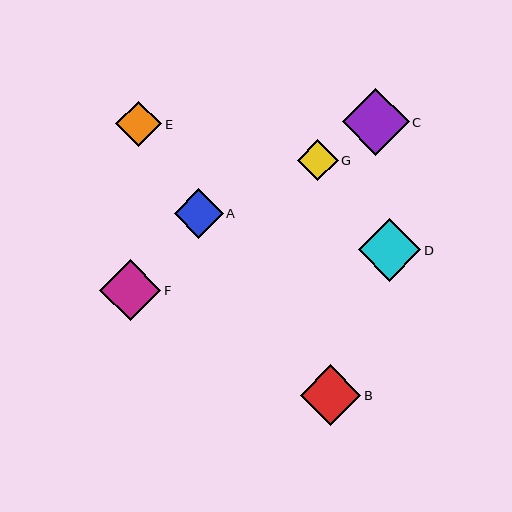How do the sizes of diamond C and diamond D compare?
Diamond C and diamond D are approximately the same size.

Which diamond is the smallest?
Diamond G is the smallest with a size of approximately 41 pixels.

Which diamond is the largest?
Diamond C is the largest with a size of approximately 67 pixels.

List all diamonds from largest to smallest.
From largest to smallest: C, D, F, B, A, E, G.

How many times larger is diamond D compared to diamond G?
Diamond D is approximately 1.5 times the size of diamond G.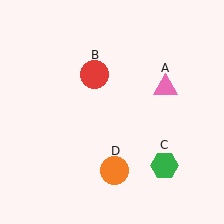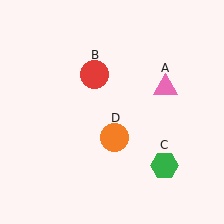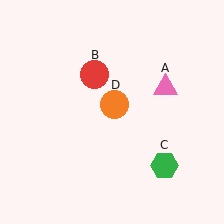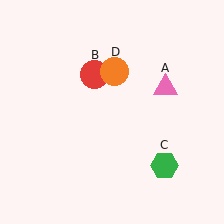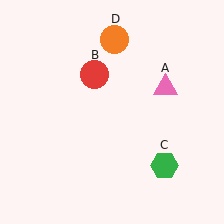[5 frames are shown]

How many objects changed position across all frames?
1 object changed position: orange circle (object D).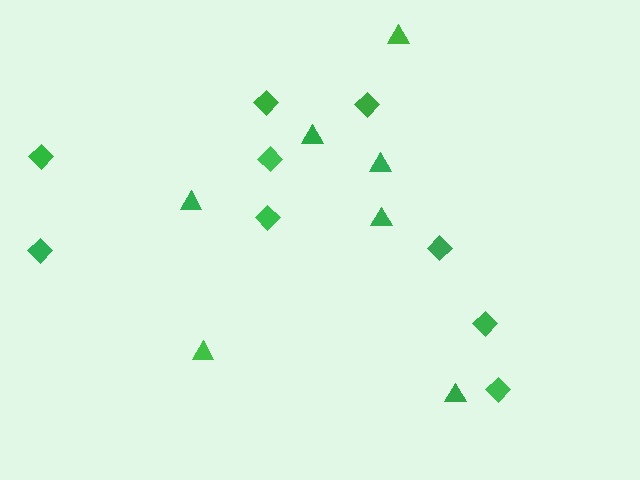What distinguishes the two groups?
There are 2 groups: one group of triangles (7) and one group of diamonds (9).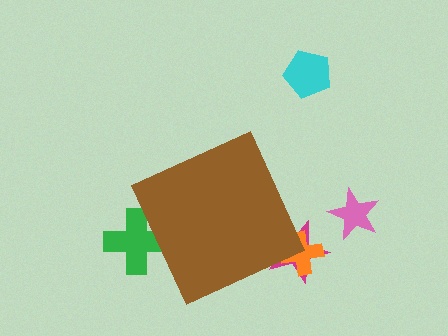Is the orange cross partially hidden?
Yes, the orange cross is partially hidden behind the brown diamond.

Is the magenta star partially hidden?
Yes, the magenta star is partially hidden behind the brown diamond.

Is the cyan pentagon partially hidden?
No, the cyan pentagon is fully visible.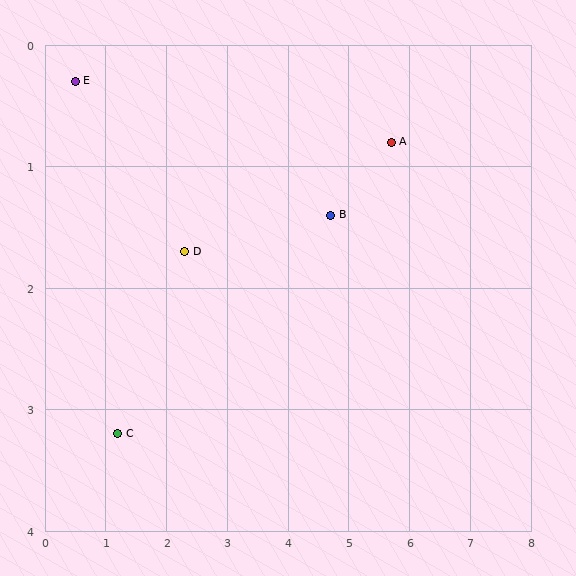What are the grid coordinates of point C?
Point C is at approximately (1.2, 3.2).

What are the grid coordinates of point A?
Point A is at approximately (5.7, 0.8).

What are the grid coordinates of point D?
Point D is at approximately (2.3, 1.7).